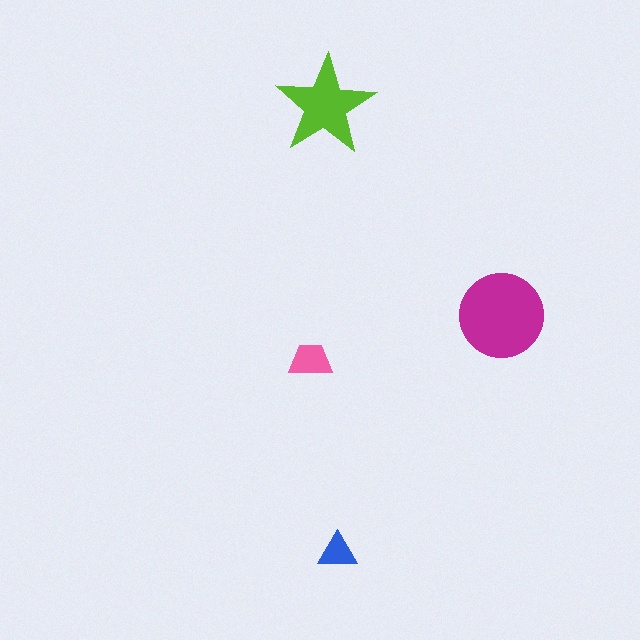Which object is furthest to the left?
The pink trapezoid is leftmost.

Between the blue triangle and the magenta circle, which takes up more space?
The magenta circle.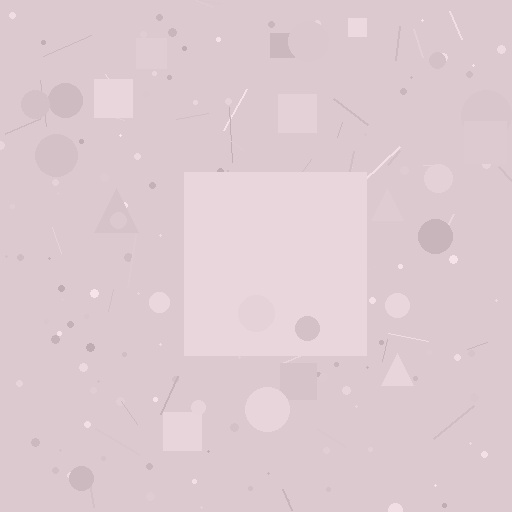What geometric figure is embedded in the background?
A square is embedded in the background.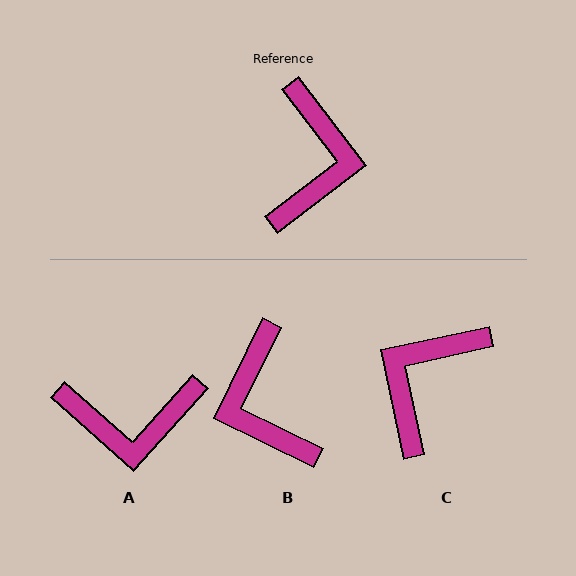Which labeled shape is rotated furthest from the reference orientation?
C, about 155 degrees away.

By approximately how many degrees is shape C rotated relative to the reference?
Approximately 155 degrees counter-clockwise.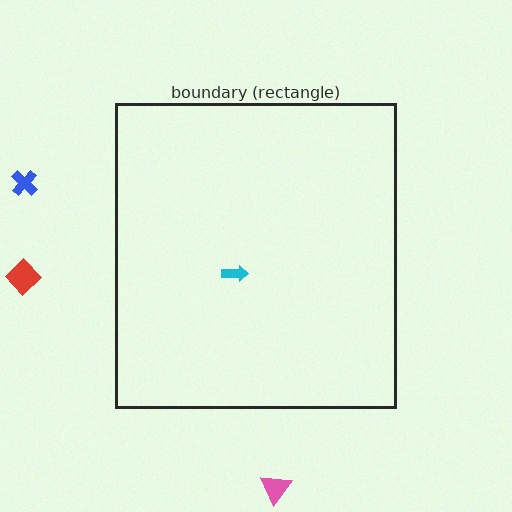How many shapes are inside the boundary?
1 inside, 3 outside.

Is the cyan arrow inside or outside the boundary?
Inside.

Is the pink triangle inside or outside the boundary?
Outside.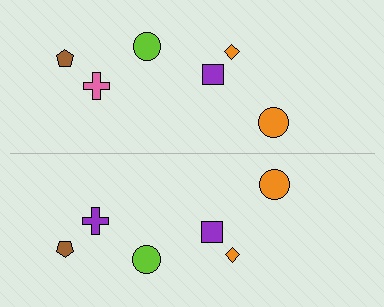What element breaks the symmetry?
The purple cross on the bottom side breaks the symmetry — its mirror counterpart is pink.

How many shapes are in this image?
There are 12 shapes in this image.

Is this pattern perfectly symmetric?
No, the pattern is not perfectly symmetric. The purple cross on the bottom side breaks the symmetry — its mirror counterpart is pink.